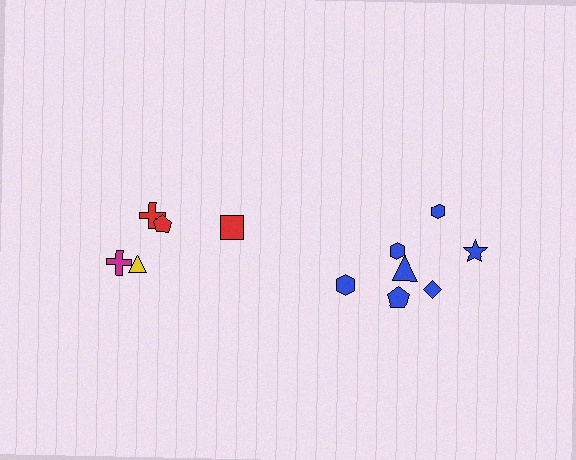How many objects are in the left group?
There are 5 objects.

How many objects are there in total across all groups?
There are 12 objects.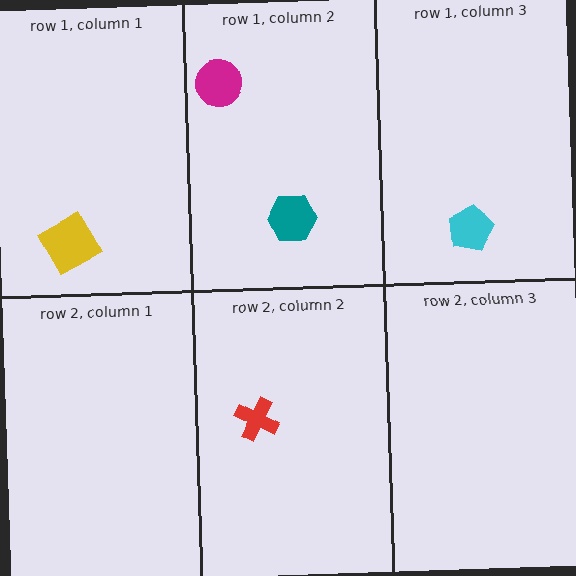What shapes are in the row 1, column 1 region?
The yellow diamond.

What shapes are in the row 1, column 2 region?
The teal hexagon, the magenta circle.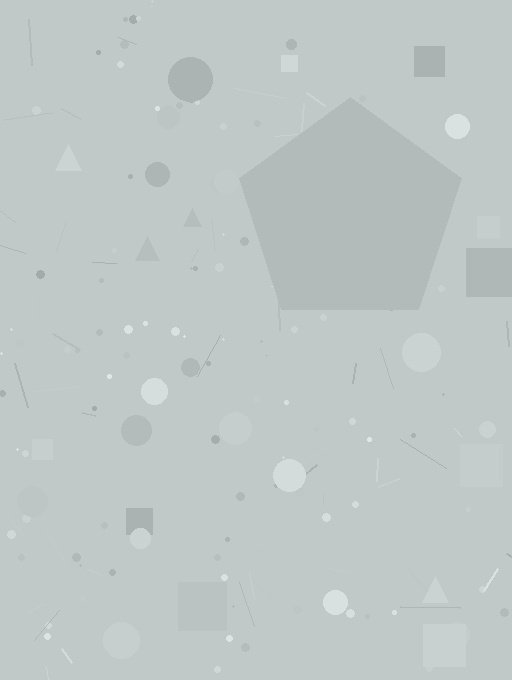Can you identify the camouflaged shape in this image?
The camouflaged shape is a pentagon.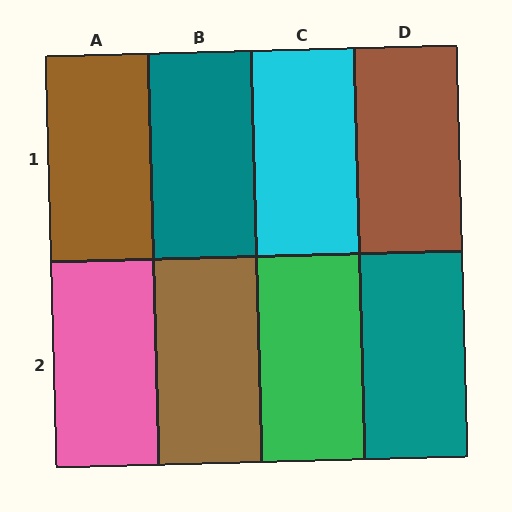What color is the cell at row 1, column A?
Brown.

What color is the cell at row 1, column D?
Brown.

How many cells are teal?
2 cells are teal.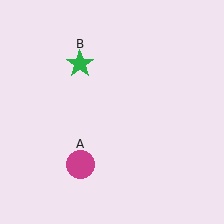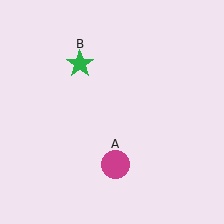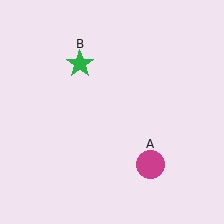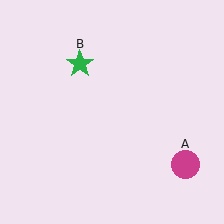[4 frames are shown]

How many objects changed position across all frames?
1 object changed position: magenta circle (object A).